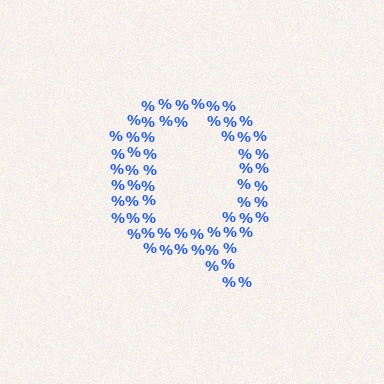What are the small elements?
The small elements are percent signs.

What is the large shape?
The large shape is the letter Q.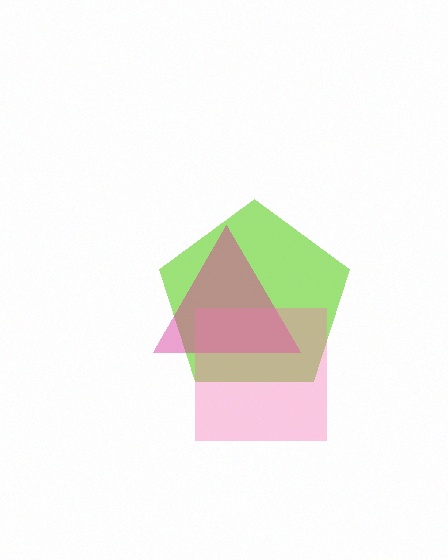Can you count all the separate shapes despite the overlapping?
Yes, there are 3 separate shapes.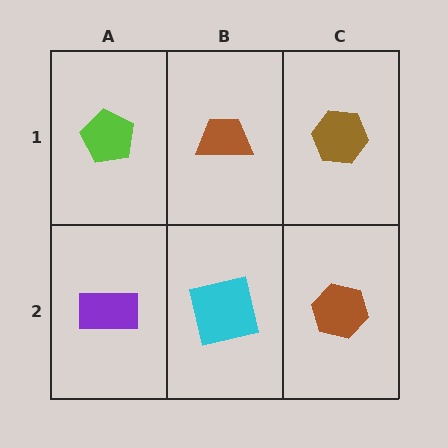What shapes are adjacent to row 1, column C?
A brown hexagon (row 2, column C), a brown trapezoid (row 1, column B).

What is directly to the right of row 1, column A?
A brown trapezoid.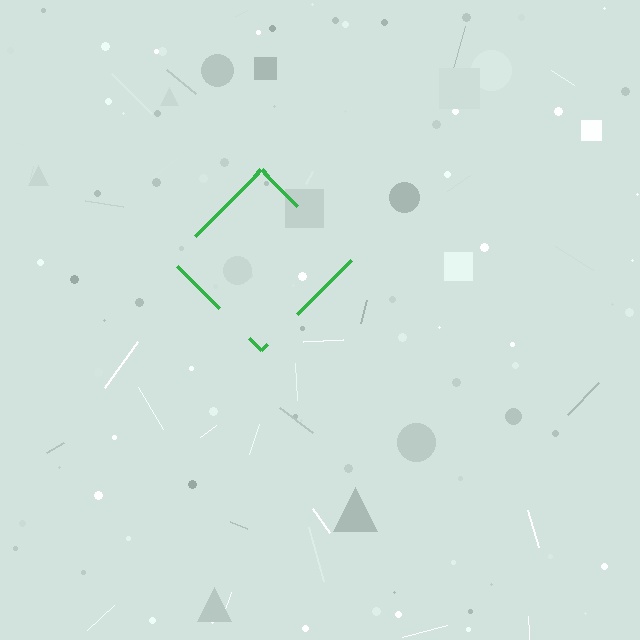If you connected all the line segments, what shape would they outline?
They would outline a diamond.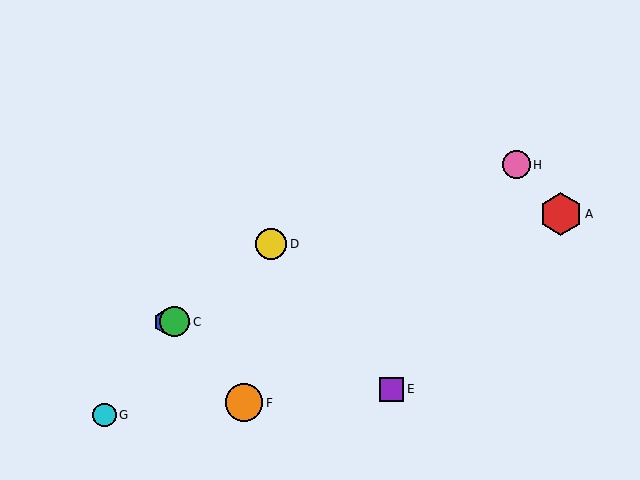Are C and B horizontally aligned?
Yes, both are at y≈322.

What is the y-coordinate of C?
Object C is at y≈322.